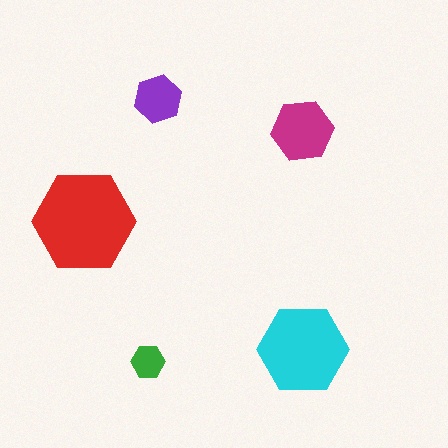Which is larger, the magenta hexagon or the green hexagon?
The magenta one.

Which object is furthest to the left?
The red hexagon is leftmost.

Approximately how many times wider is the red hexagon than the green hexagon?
About 3 times wider.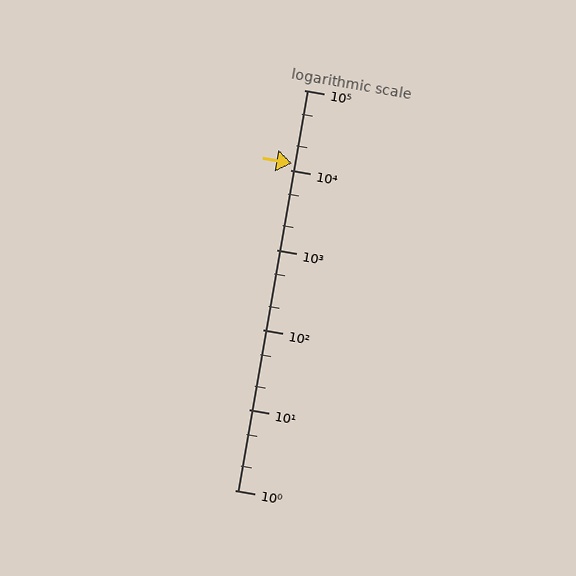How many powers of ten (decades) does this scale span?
The scale spans 5 decades, from 1 to 100000.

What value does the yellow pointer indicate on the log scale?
The pointer indicates approximately 12000.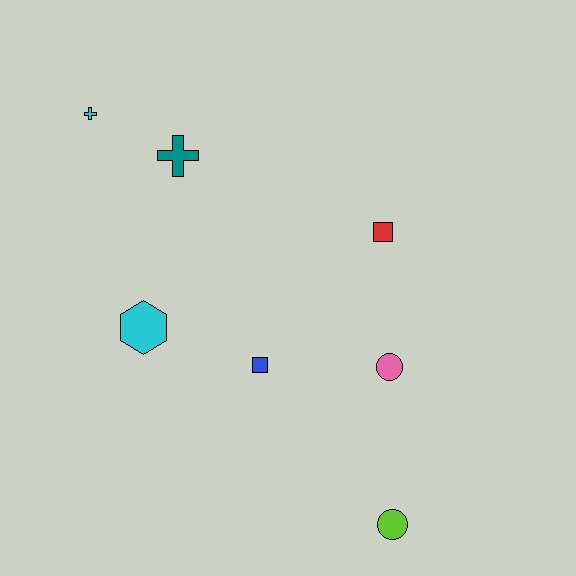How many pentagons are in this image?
There are no pentagons.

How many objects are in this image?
There are 7 objects.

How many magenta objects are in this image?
There are no magenta objects.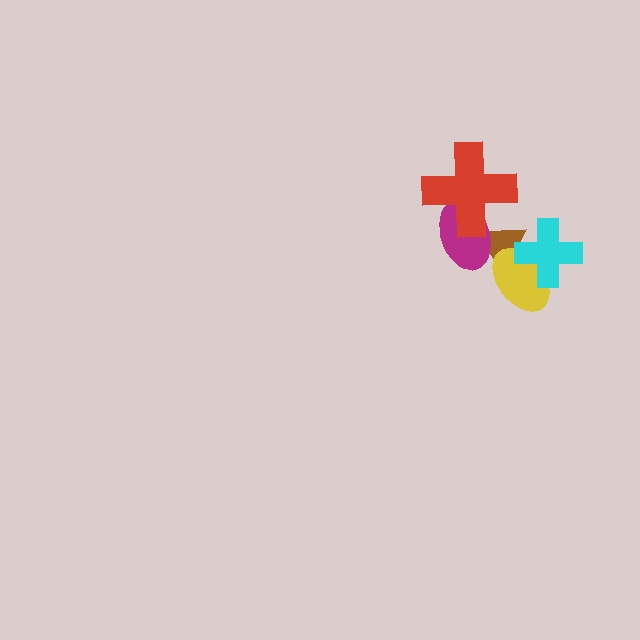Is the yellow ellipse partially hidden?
Yes, it is partially covered by another shape.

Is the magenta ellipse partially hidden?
Yes, it is partially covered by another shape.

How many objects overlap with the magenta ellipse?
2 objects overlap with the magenta ellipse.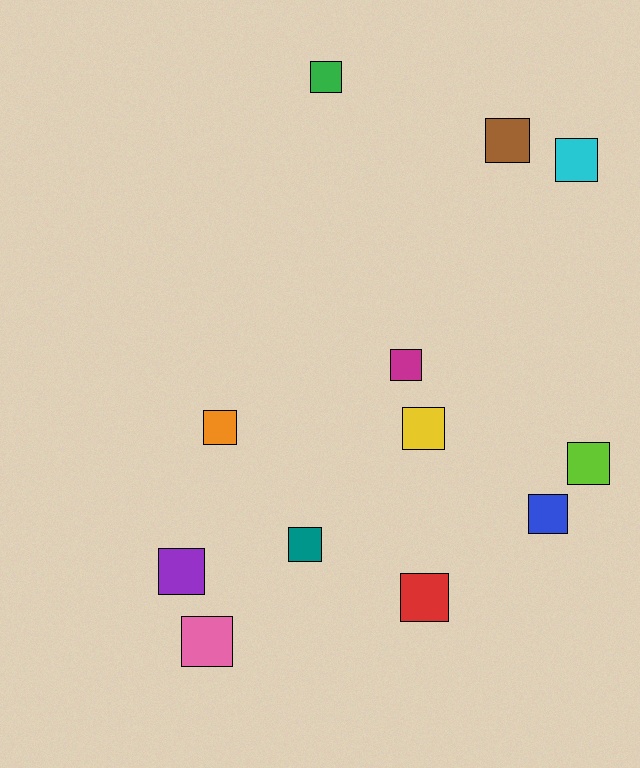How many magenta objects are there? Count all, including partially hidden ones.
There is 1 magenta object.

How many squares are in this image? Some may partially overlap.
There are 12 squares.